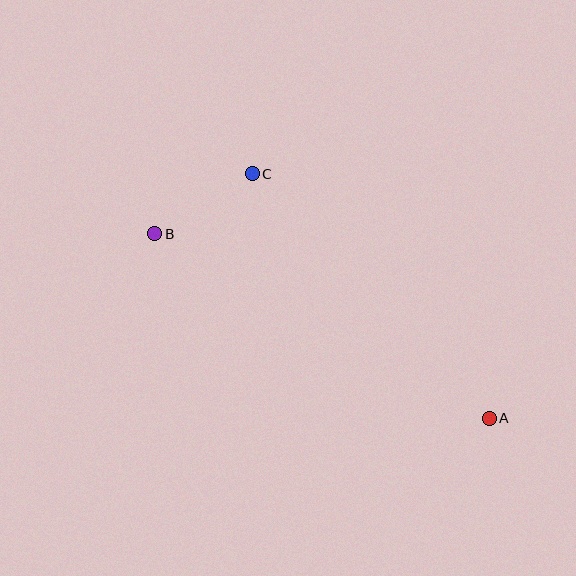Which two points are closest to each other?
Points B and C are closest to each other.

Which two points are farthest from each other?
Points A and B are farthest from each other.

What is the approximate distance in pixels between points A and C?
The distance between A and C is approximately 340 pixels.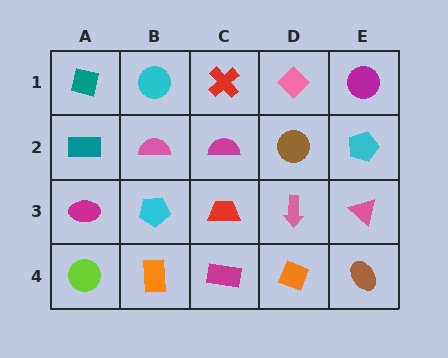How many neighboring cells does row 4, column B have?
3.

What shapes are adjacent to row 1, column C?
A magenta semicircle (row 2, column C), a cyan circle (row 1, column B), a pink diamond (row 1, column D).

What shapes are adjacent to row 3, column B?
A pink semicircle (row 2, column B), an orange rectangle (row 4, column B), a magenta ellipse (row 3, column A), a red trapezoid (row 3, column C).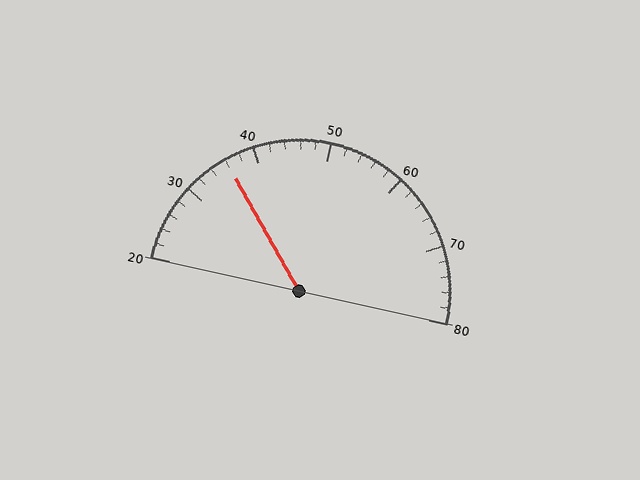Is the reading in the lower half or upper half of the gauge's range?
The reading is in the lower half of the range (20 to 80).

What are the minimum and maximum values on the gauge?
The gauge ranges from 20 to 80.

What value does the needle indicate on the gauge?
The needle indicates approximately 36.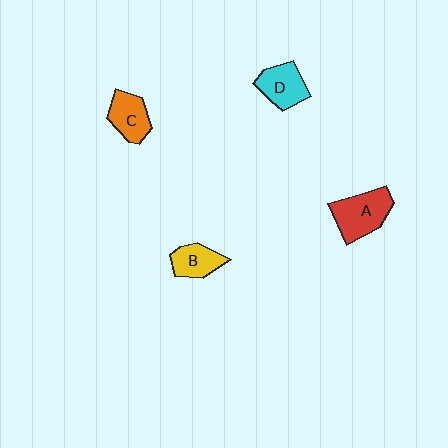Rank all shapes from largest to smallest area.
From largest to smallest: A (red), D (cyan), C (orange), B (yellow).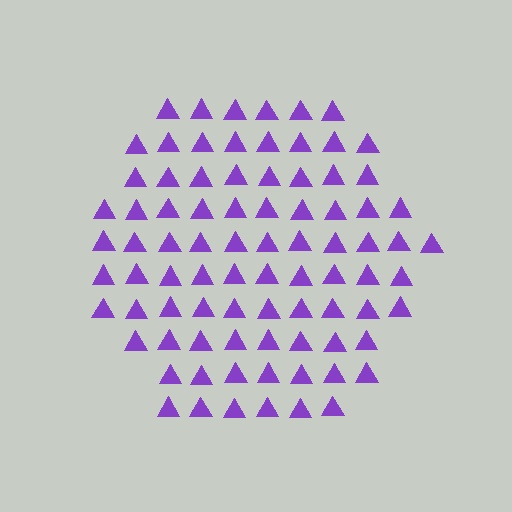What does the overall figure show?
The overall figure shows a hexagon.